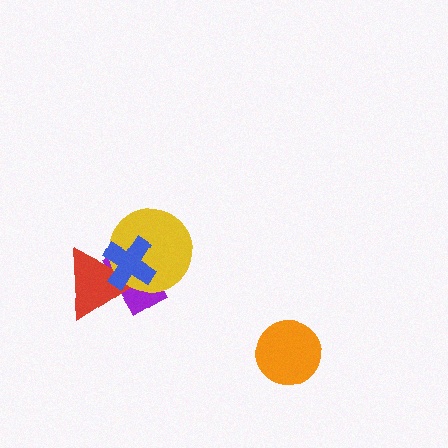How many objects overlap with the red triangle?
3 objects overlap with the red triangle.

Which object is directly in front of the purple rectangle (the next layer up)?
The red triangle is directly in front of the purple rectangle.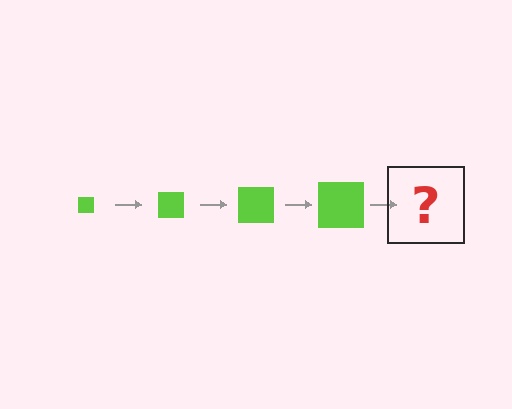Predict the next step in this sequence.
The next step is a lime square, larger than the previous one.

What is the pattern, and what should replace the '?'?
The pattern is that the square gets progressively larger each step. The '?' should be a lime square, larger than the previous one.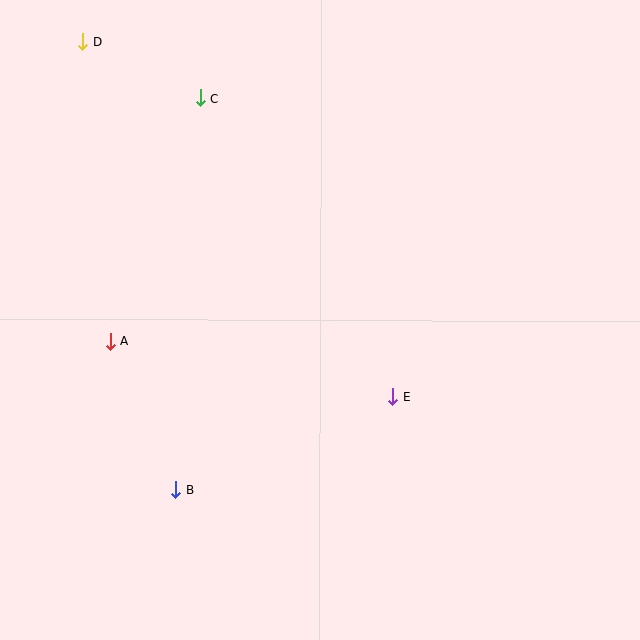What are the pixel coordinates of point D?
Point D is at (83, 42).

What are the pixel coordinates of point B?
Point B is at (176, 490).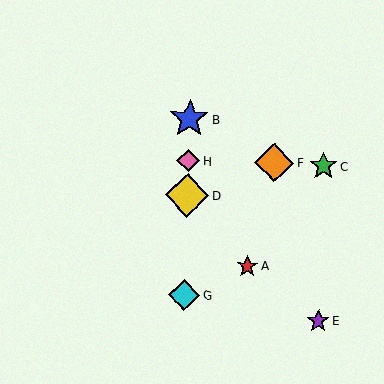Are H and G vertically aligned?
Yes, both are at x≈188.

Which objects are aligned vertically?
Objects B, D, G, H are aligned vertically.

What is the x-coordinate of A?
Object A is at x≈247.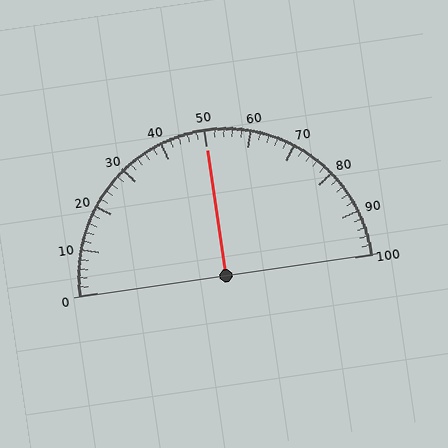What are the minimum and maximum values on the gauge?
The gauge ranges from 0 to 100.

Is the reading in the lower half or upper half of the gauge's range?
The reading is in the upper half of the range (0 to 100).